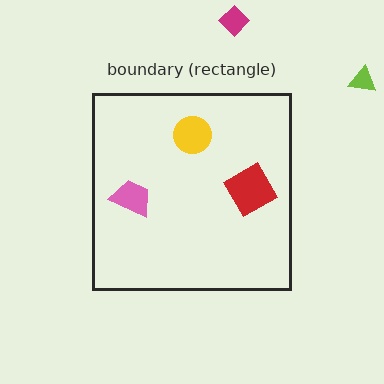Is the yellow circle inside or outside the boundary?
Inside.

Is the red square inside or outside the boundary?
Inside.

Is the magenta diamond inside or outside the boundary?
Outside.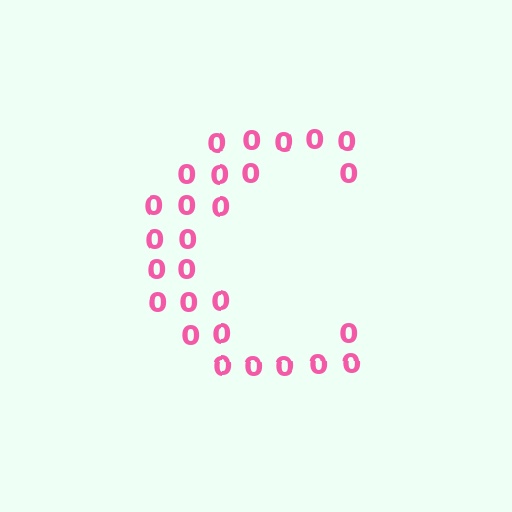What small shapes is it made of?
It is made of small digit 0's.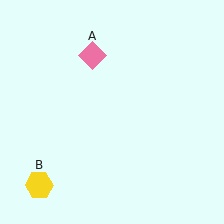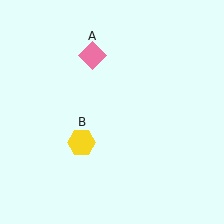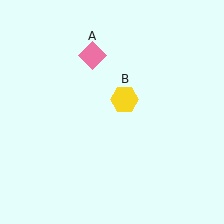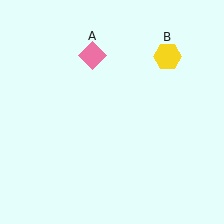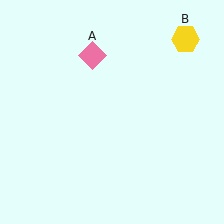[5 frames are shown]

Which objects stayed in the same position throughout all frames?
Pink diamond (object A) remained stationary.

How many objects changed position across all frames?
1 object changed position: yellow hexagon (object B).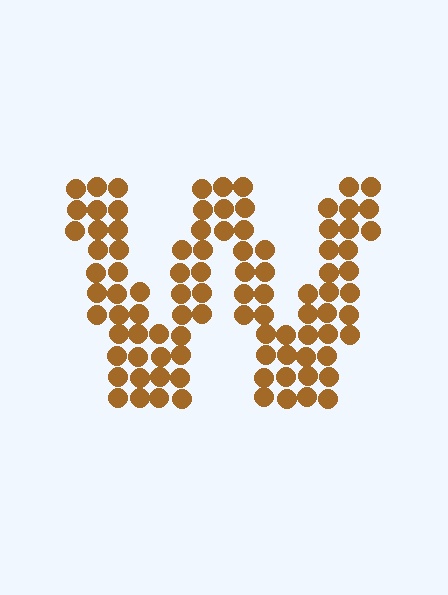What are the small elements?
The small elements are circles.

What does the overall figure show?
The overall figure shows the letter W.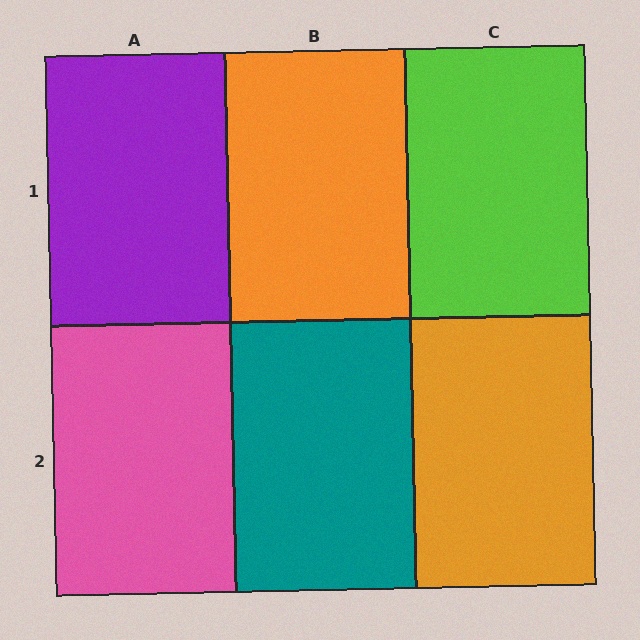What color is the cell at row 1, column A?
Purple.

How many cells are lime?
1 cell is lime.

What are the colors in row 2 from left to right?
Pink, teal, orange.